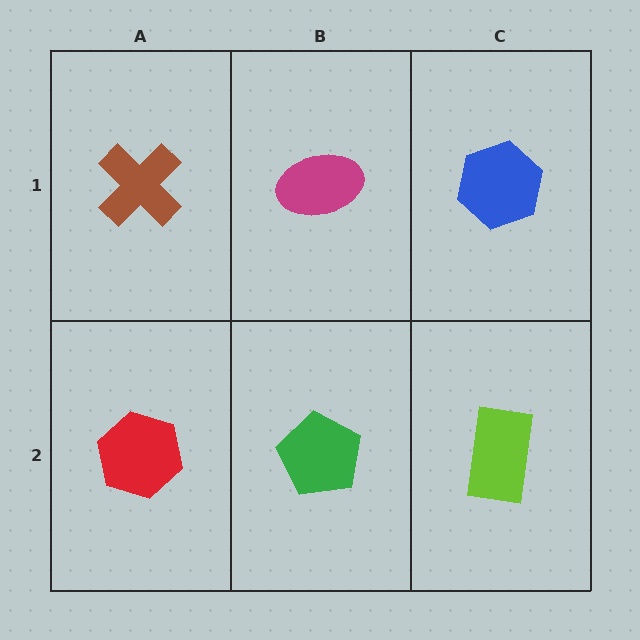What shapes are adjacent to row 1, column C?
A lime rectangle (row 2, column C), a magenta ellipse (row 1, column B).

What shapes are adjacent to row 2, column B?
A magenta ellipse (row 1, column B), a red hexagon (row 2, column A), a lime rectangle (row 2, column C).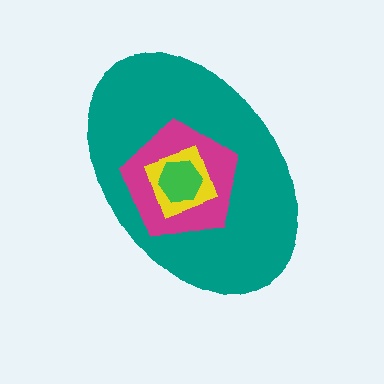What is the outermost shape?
The teal ellipse.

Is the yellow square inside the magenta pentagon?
Yes.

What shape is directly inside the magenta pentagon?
The yellow square.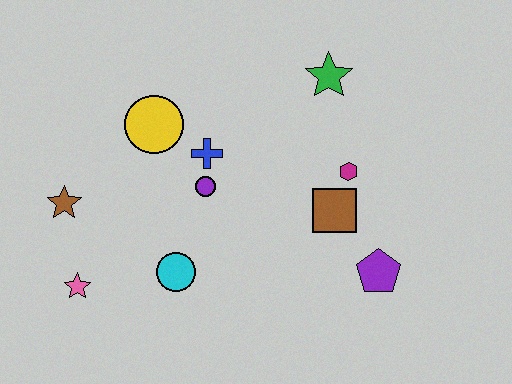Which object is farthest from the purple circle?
The purple pentagon is farthest from the purple circle.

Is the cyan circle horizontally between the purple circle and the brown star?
Yes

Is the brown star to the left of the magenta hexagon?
Yes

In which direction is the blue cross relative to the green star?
The blue cross is to the left of the green star.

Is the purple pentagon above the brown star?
No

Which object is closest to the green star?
The magenta hexagon is closest to the green star.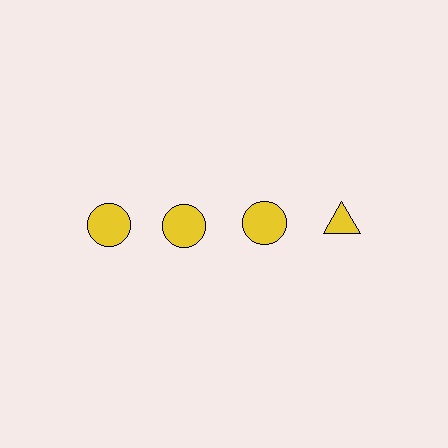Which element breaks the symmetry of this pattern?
The yellow triangle in the top row, second from right column breaks the symmetry. All other shapes are yellow circles.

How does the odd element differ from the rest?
It has a different shape: triangle instead of circle.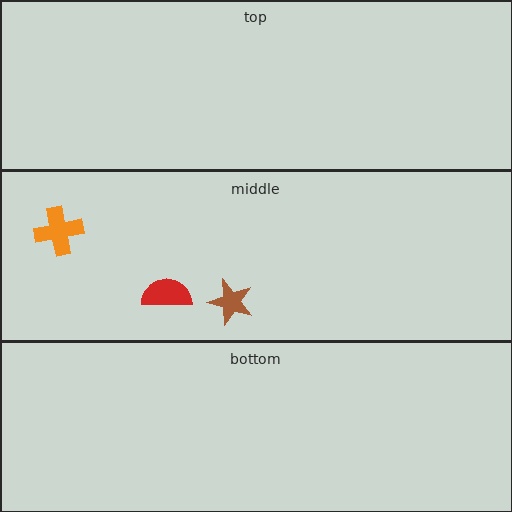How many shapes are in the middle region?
3.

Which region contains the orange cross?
The middle region.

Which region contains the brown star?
The middle region.